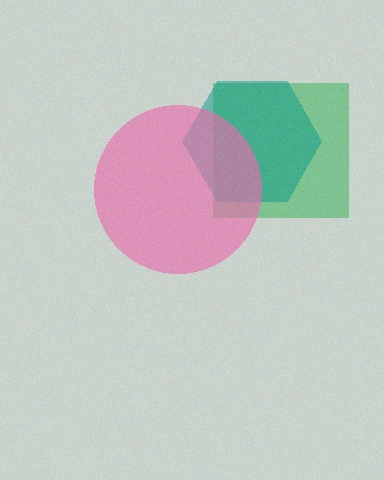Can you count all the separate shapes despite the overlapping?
Yes, there are 3 separate shapes.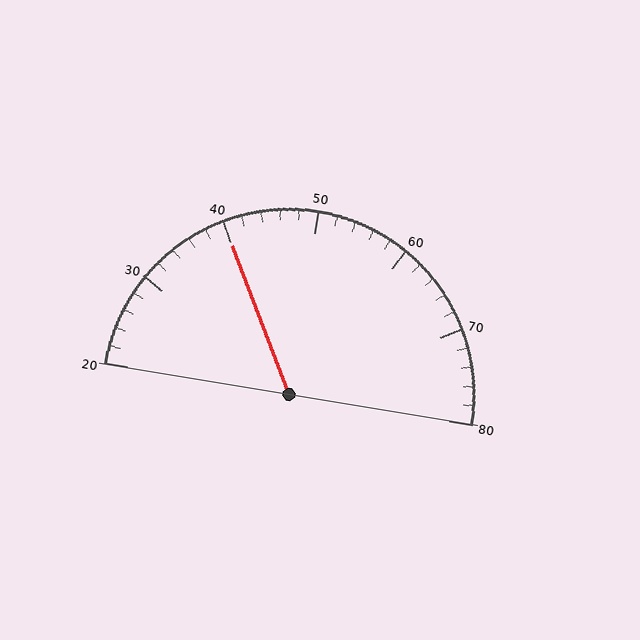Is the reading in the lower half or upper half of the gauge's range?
The reading is in the lower half of the range (20 to 80).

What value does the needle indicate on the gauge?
The needle indicates approximately 40.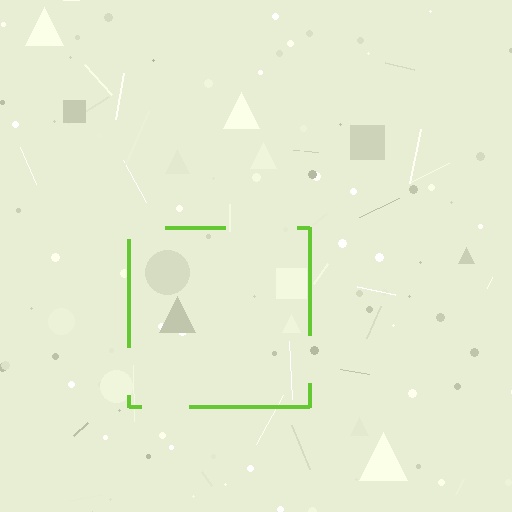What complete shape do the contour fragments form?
The contour fragments form a square.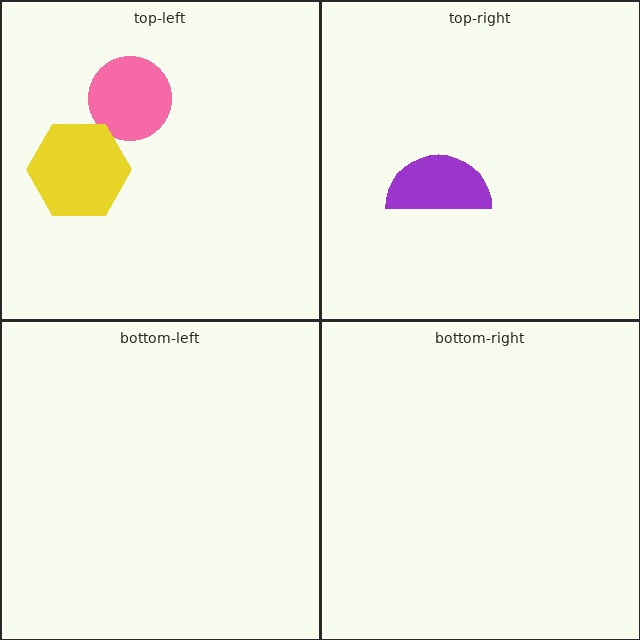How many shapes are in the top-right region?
1.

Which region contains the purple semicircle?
The top-right region.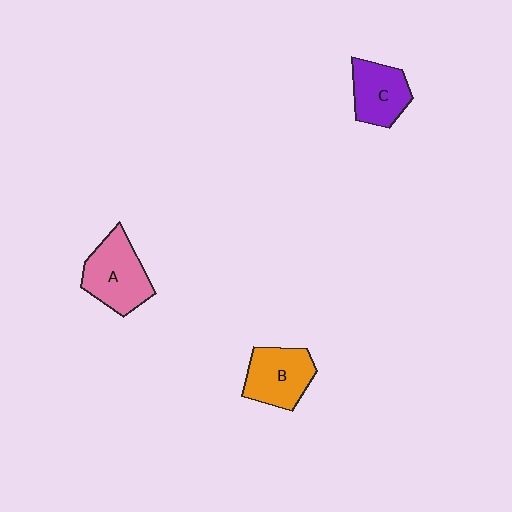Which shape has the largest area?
Shape A (pink).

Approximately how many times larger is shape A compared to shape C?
Approximately 1.3 times.